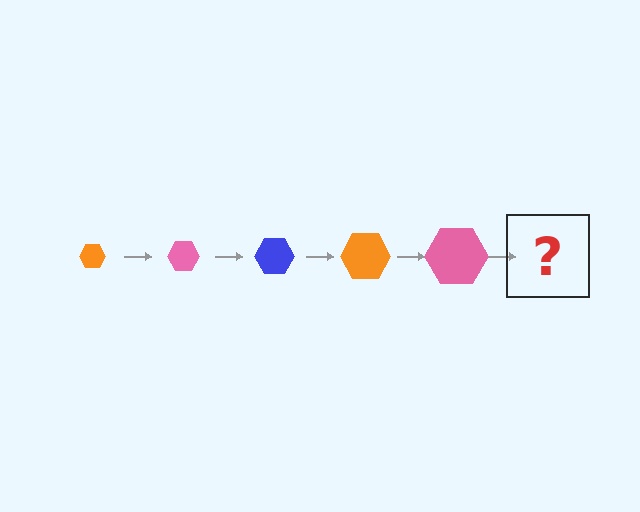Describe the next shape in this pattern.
It should be a blue hexagon, larger than the previous one.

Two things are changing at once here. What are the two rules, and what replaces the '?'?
The two rules are that the hexagon grows larger each step and the color cycles through orange, pink, and blue. The '?' should be a blue hexagon, larger than the previous one.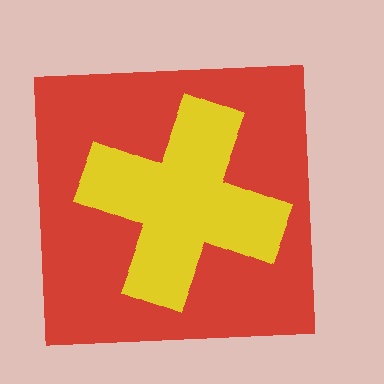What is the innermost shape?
The yellow cross.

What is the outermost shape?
The red square.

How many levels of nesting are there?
2.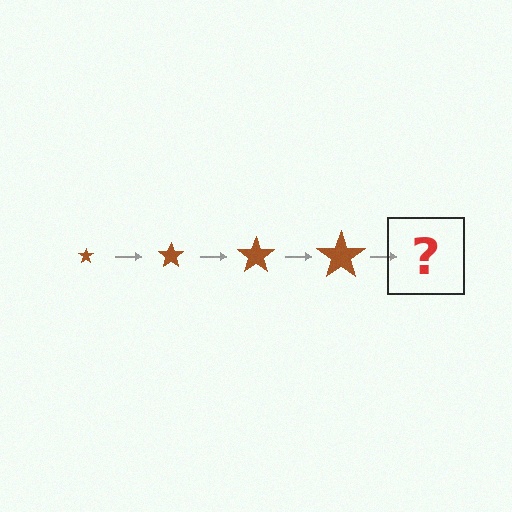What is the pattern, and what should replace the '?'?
The pattern is that the star gets progressively larger each step. The '?' should be a brown star, larger than the previous one.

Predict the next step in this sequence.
The next step is a brown star, larger than the previous one.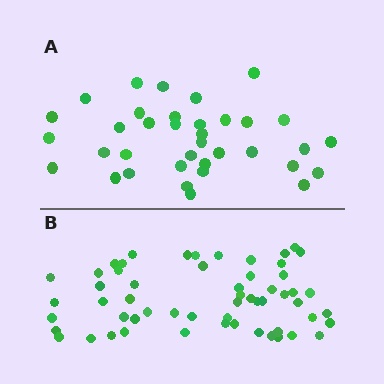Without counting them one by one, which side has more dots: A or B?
Region B (the bottom region) has more dots.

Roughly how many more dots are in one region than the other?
Region B has approximately 20 more dots than region A.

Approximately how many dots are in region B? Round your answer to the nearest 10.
About 60 dots. (The exact count is 57, which rounds to 60.)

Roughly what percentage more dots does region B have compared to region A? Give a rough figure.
About 60% more.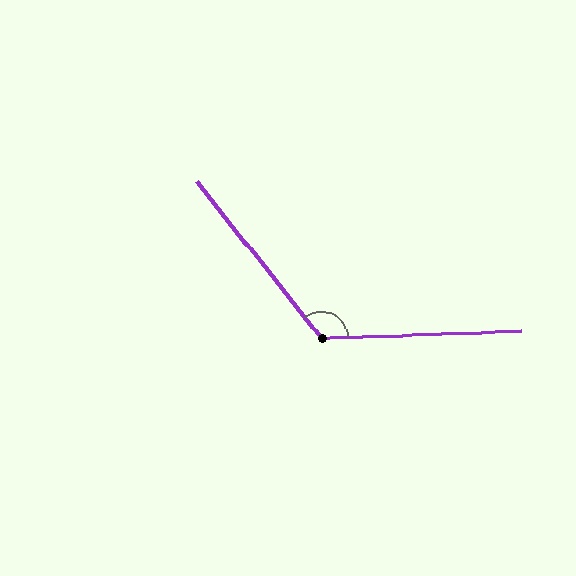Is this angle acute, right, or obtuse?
It is obtuse.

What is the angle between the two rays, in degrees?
Approximately 126 degrees.